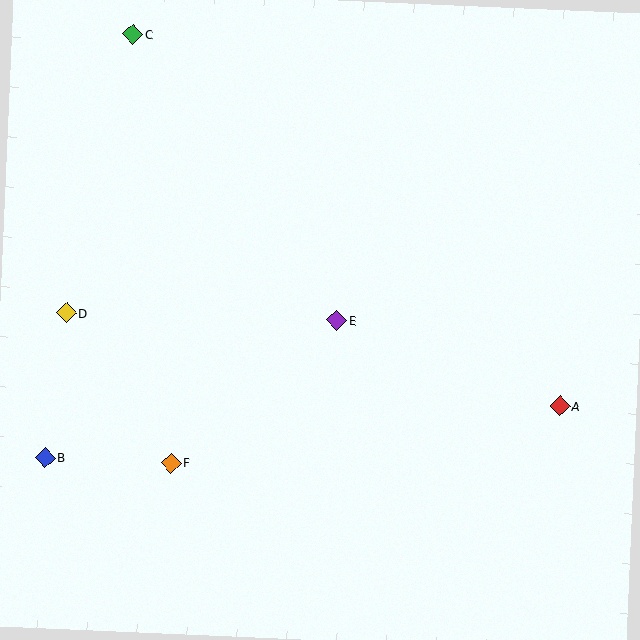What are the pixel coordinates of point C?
Point C is at (133, 34).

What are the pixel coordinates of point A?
Point A is at (560, 406).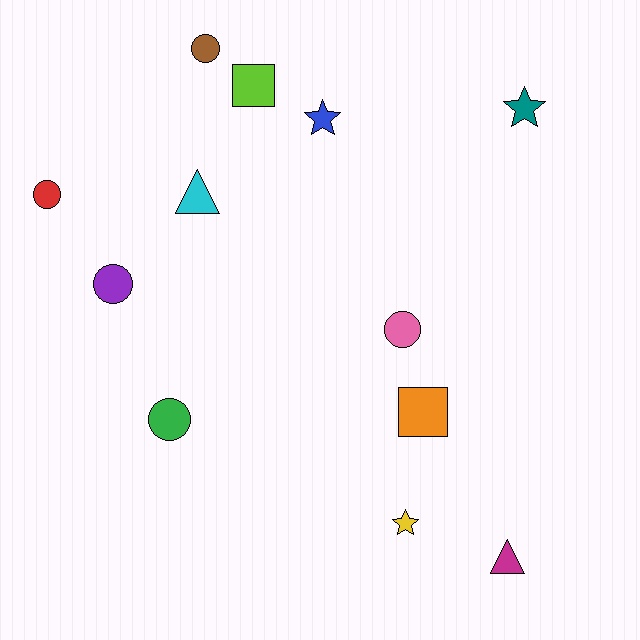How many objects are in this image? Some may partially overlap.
There are 12 objects.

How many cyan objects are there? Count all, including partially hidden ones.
There is 1 cyan object.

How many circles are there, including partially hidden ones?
There are 5 circles.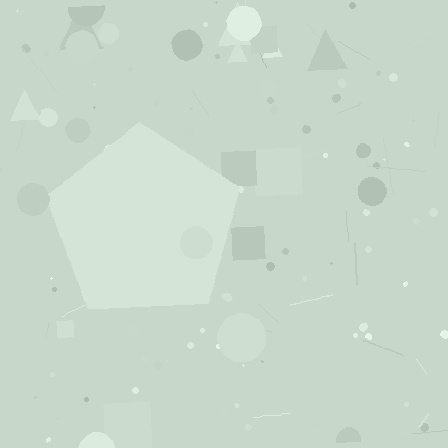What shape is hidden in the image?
A pentagon is hidden in the image.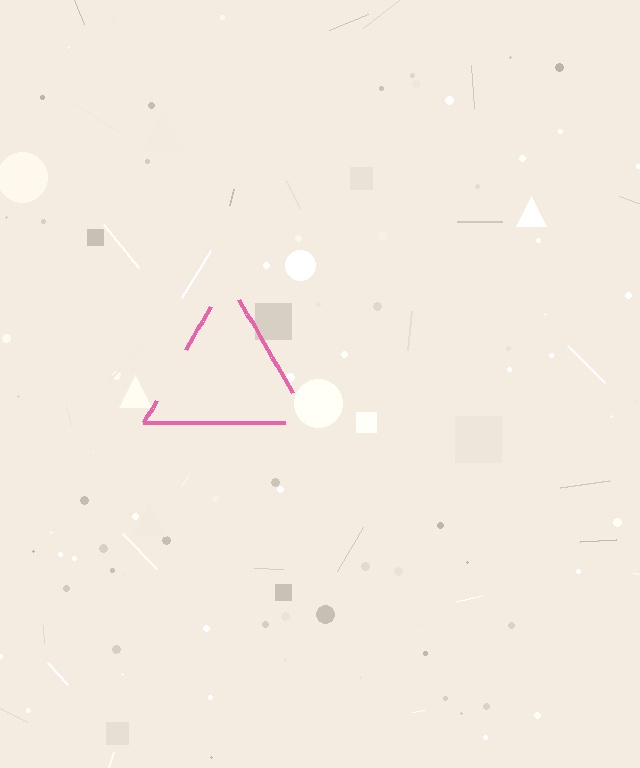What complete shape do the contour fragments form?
The contour fragments form a triangle.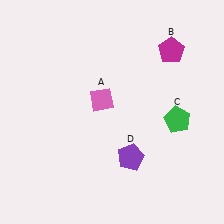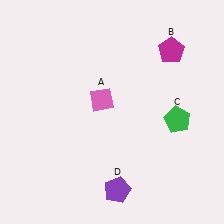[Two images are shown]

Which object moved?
The purple pentagon (D) moved down.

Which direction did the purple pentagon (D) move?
The purple pentagon (D) moved down.